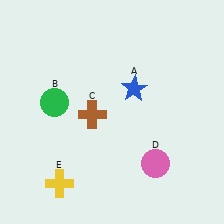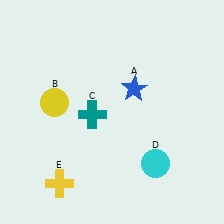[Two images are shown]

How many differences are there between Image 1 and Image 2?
There are 3 differences between the two images.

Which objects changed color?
B changed from green to yellow. C changed from brown to teal. D changed from pink to cyan.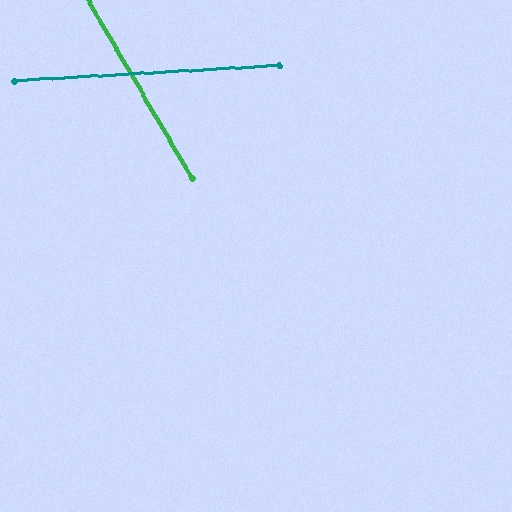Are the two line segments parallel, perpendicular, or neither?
Neither parallel nor perpendicular — they differ by about 63°.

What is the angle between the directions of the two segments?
Approximately 63 degrees.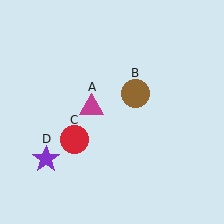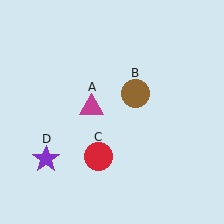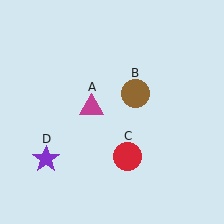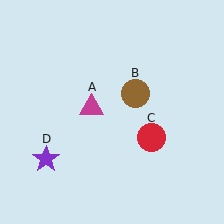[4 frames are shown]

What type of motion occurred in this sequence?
The red circle (object C) rotated counterclockwise around the center of the scene.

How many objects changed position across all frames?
1 object changed position: red circle (object C).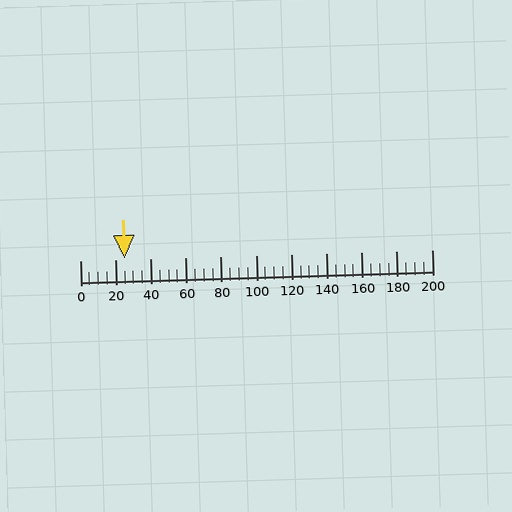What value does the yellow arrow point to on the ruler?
The yellow arrow points to approximately 25.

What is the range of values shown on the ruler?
The ruler shows values from 0 to 200.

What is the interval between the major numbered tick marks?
The major tick marks are spaced 20 units apart.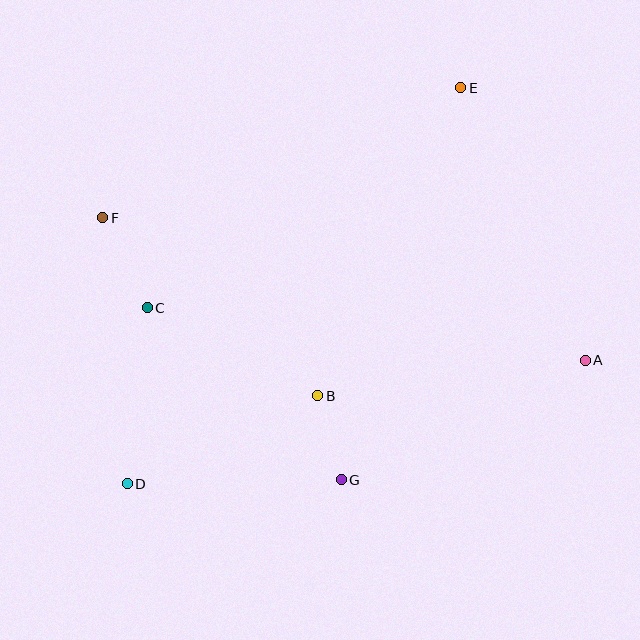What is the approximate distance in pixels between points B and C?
The distance between B and C is approximately 192 pixels.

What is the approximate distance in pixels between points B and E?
The distance between B and E is approximately 340 pixels.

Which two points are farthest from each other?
Points D and E are farthest from each other.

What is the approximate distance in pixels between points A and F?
The distance between A and F is approximately 503 pixels.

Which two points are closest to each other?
Points B and G are closest to each other.